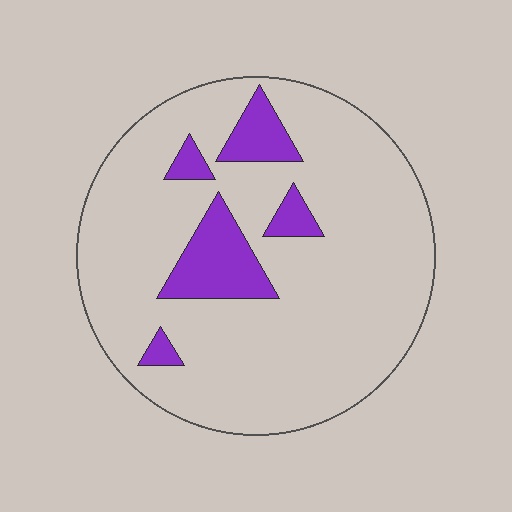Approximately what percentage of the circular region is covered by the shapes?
Approximately 15%.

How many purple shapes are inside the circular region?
5.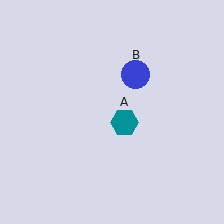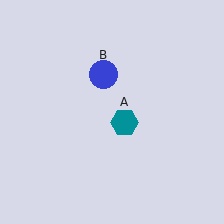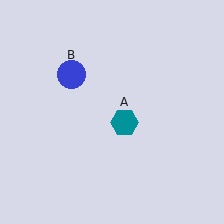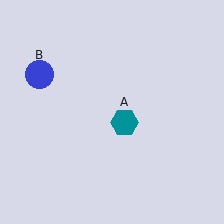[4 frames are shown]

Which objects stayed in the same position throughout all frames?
Teal hexagon (object A) remained stationary.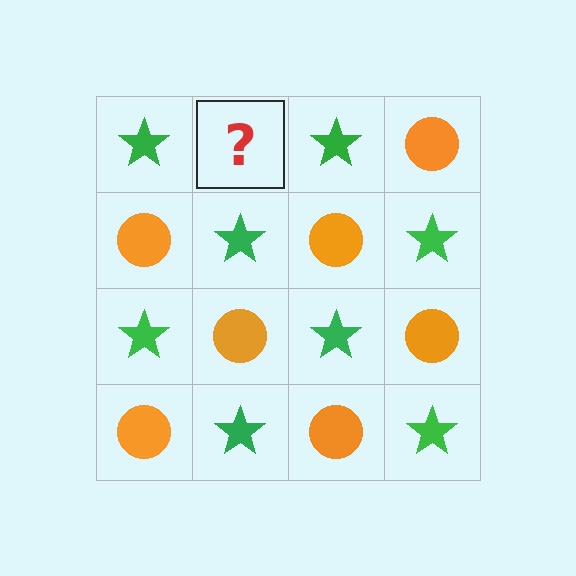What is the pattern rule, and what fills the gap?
The rule is that it alternates green star and orange circle in a checkerboard pattern. The gap should be filled with an orange circle.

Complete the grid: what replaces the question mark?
The question mark should be replaced with an orange circle.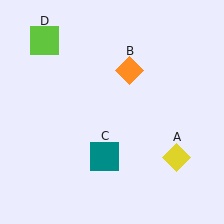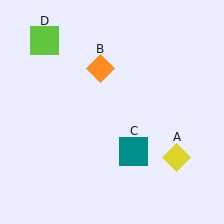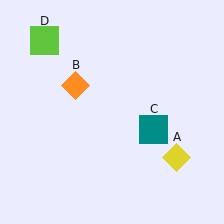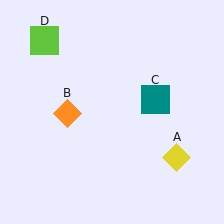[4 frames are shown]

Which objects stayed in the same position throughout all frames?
Yellow diamond (object A) and lime square (object D) remained stationary.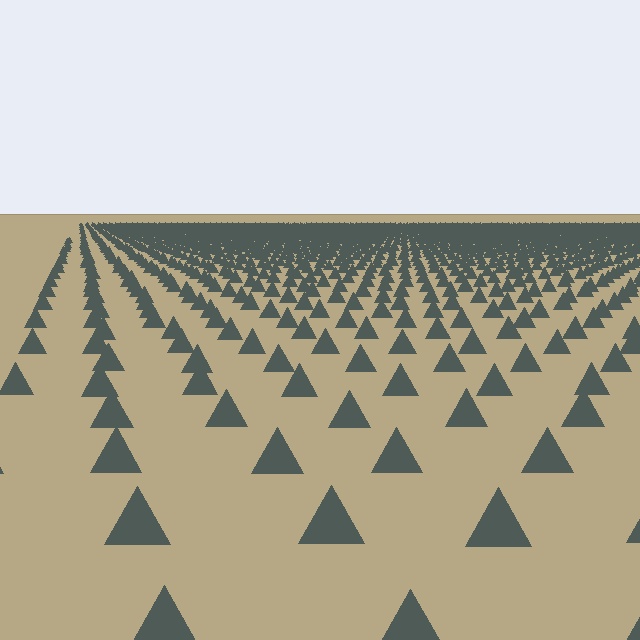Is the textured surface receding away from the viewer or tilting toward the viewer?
The surface is receding away from the viewer. Texture elements get smaller and denser toward the top.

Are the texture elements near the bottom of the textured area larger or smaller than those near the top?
Larger. Near the bottom, elements are closer to the viewer and appear at a bigger on-screen size.